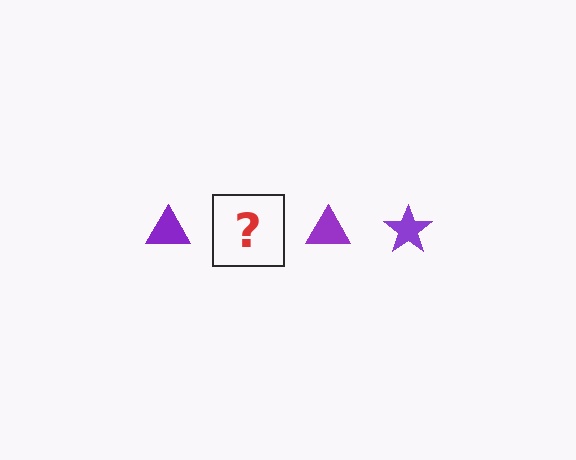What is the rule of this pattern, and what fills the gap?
The rule is that the pattern cycles through triangle, star shapes in purple. The gap should be filled with a purple star.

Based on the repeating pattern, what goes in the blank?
The blank should be a purple star.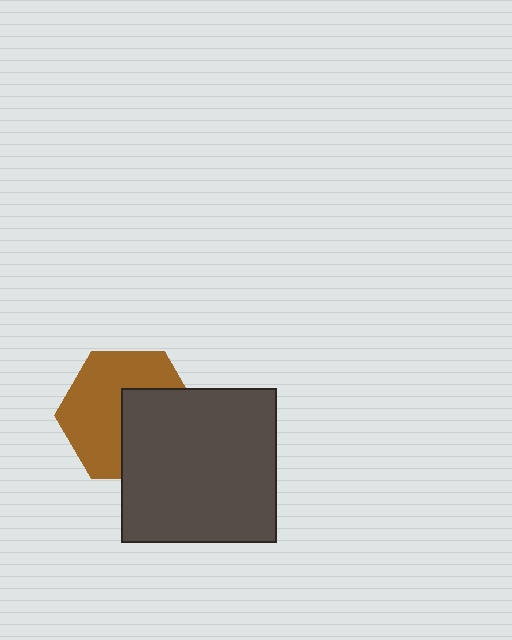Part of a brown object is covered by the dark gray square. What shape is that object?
It is a hexagon.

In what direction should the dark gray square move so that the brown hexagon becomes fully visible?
The dark gray square should move toward the lower-right. That is the shortest direction to clear the overlap and leave the brown hexagon fully visible.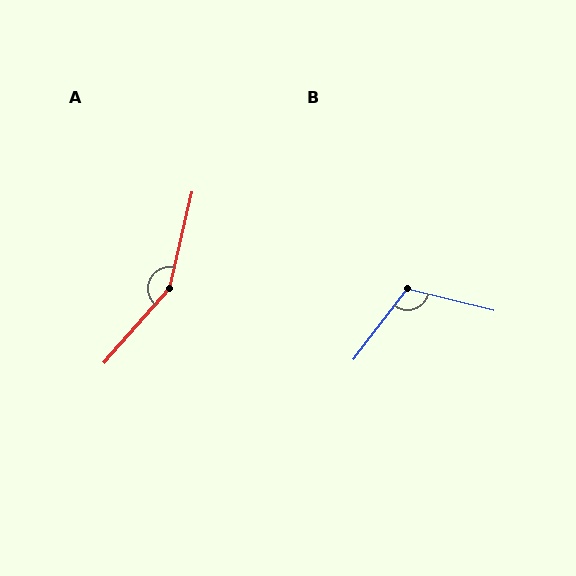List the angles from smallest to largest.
B (113°), A (152°).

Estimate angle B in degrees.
Approximately 113 degrees.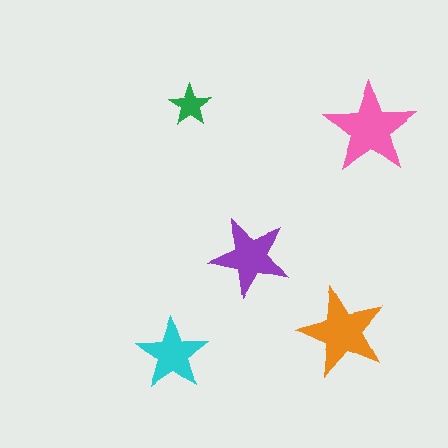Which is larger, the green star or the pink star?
The pink one.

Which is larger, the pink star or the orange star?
The pink one.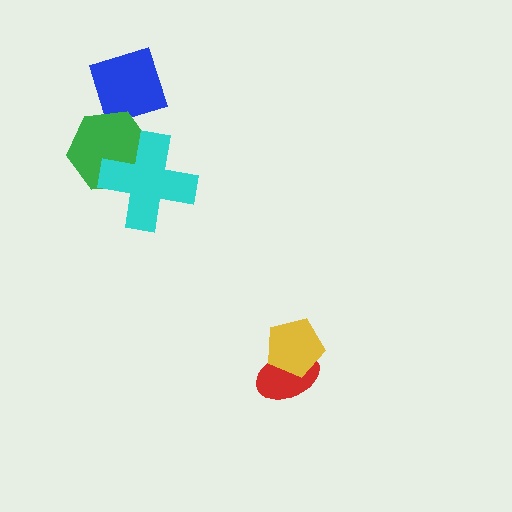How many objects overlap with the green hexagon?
2 objects overlap with the green hexagon.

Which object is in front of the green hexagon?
The cyan cross is in front of the green hexagon.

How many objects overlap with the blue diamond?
1 object overlaps with the blue diamond.